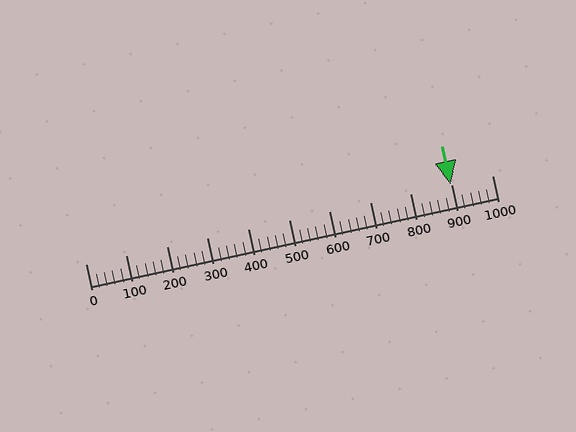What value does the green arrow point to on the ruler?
The green arrow points to approximately 897.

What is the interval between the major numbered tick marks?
The major tick marks are spaced 100 units apart.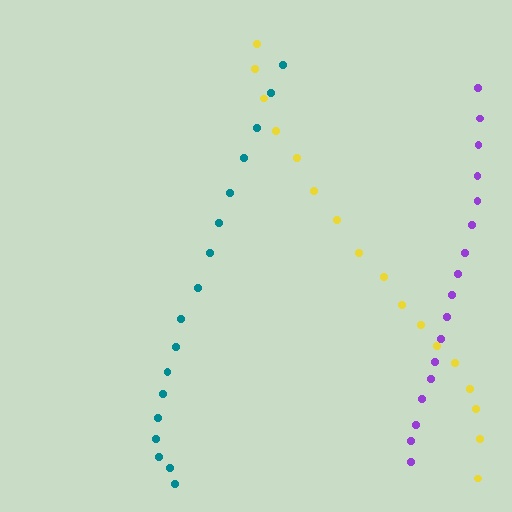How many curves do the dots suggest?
There are 3 distinct paths.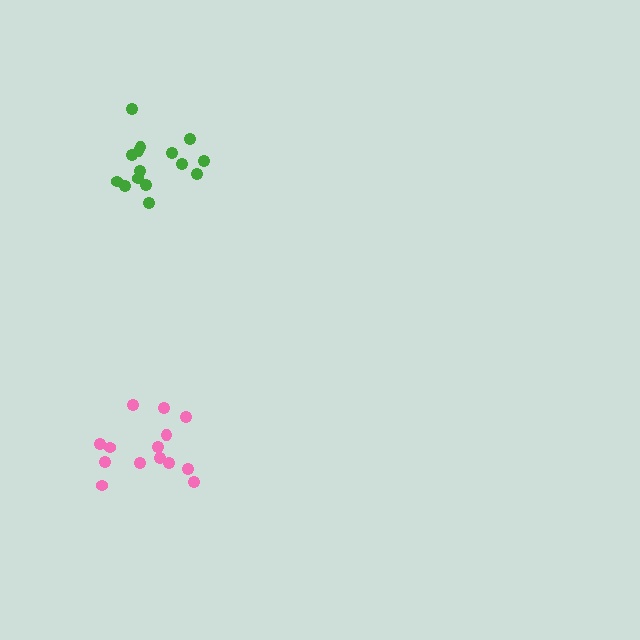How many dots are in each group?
Group 1: 14 dots, Group 2: 15 dots (29 total).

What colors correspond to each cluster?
The clusters are colored: pink, green.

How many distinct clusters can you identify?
There are 2 distinct clusters.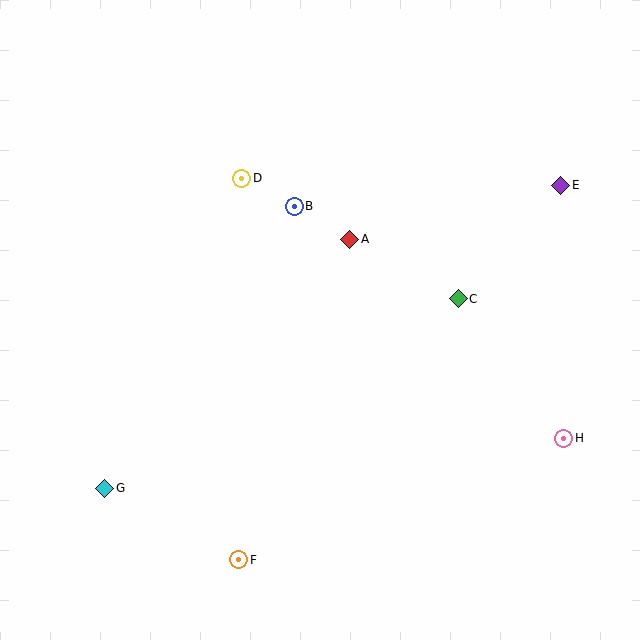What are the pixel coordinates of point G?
Point G is at (105, 488).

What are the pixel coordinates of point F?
Point F is at (238, 560).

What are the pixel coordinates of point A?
Point A is at (350, 239).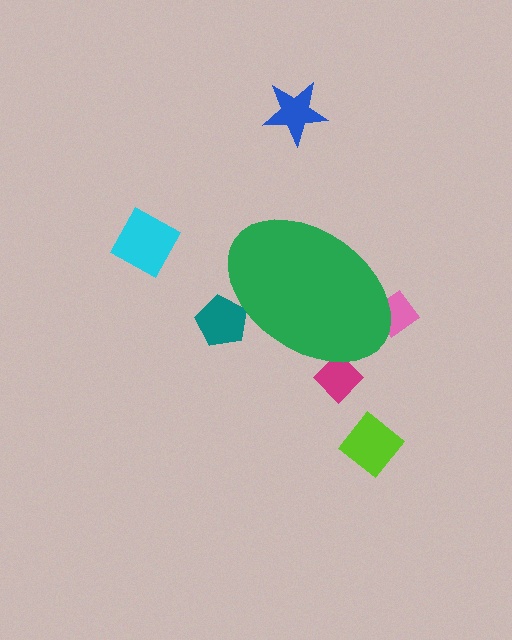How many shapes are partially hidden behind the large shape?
3 shapes are partially hidden.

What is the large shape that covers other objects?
A green ellipse.